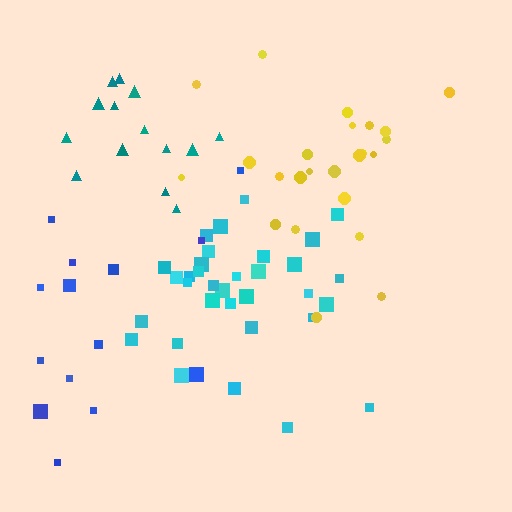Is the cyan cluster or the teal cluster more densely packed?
Cyan.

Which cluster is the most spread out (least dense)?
Blue.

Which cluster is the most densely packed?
Cyan.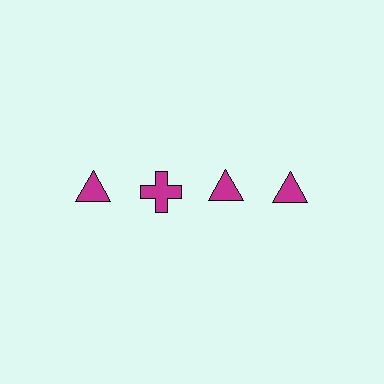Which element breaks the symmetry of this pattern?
The magenta cross in the top row, second from left column breaks the symmetry. All other shapes are magenta triangles.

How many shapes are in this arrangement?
There are 4 shapes arranged in a grid pattern.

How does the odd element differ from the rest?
It has a different shape: cross instead of triangle.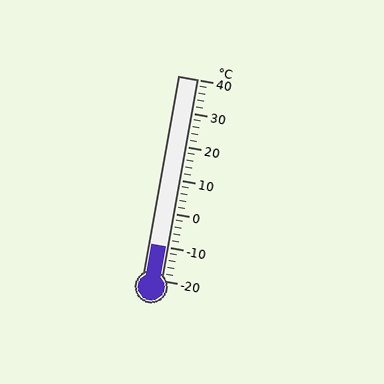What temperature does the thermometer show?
The thermometer shows approximately -10°C.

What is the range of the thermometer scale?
The thermometer scale ranges from -20°C to 40°C.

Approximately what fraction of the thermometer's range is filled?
The thermometer is filled to approximately 15% of its range.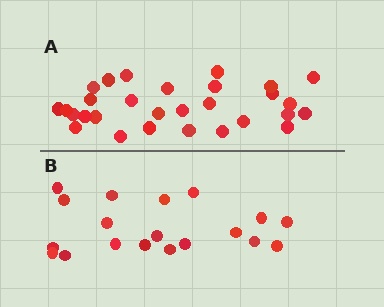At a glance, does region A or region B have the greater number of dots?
Region A (the top region) has more dots.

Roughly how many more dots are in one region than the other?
Region A has roughly 10 or so more dots than region B.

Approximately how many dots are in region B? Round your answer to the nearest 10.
About 20 dots. (The exact count is 19, which rounds to 20.)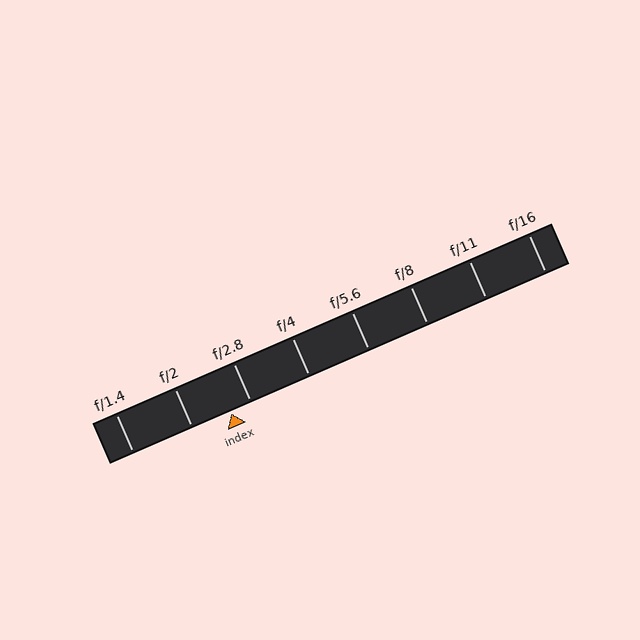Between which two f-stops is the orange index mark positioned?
The index mark is between f/2 and f/2.8.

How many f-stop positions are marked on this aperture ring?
There are 8 f-stop positions marked.